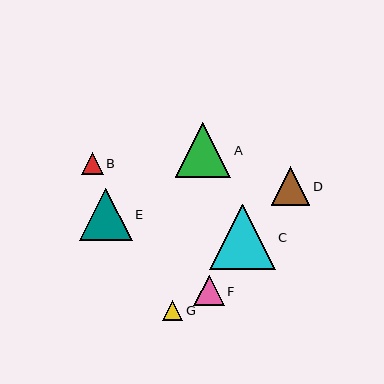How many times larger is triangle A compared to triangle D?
Triangle A is approximately 1.4 times the size of triangle D.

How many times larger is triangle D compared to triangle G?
Triangle D is approximately 1.9 times the size of triangle G.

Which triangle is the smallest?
Triangle G is the smallest with a size of approximately 20 pixels.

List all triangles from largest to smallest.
From largest to smallest: C, A, E, D, F, B, G.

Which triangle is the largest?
Triangle C is the largest with a size of approximately 65 pixels.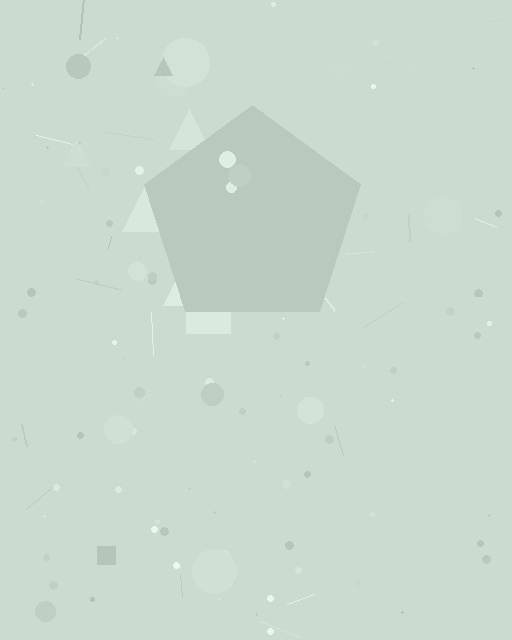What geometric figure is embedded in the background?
A pentagon is embedded in the background.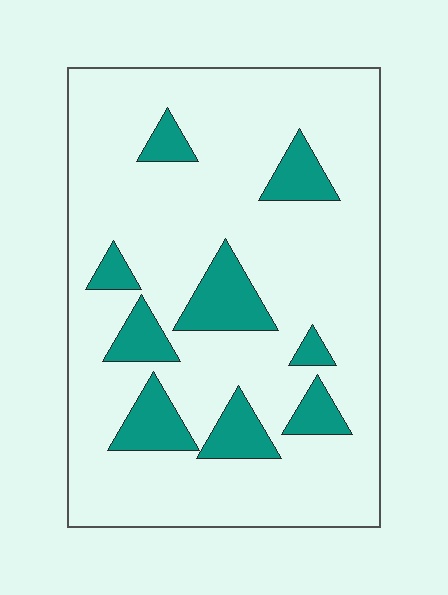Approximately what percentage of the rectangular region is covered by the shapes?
Approximately 15%.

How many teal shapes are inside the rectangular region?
9.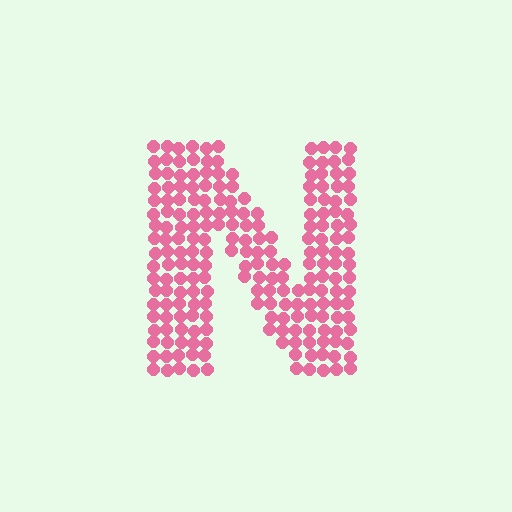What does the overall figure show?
The overall figure shows the letter N.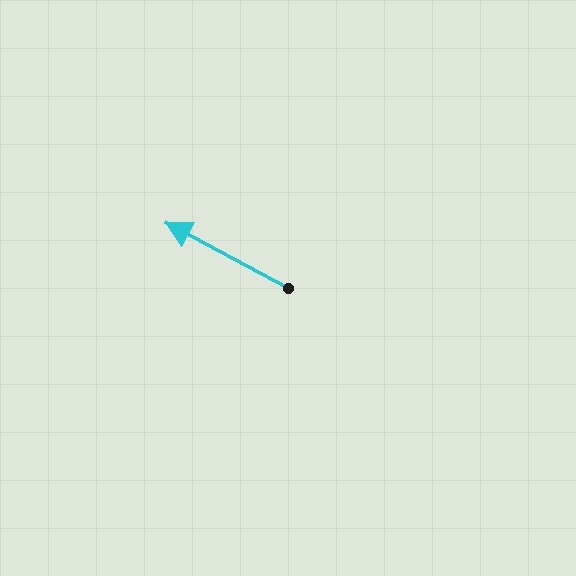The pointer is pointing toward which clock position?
Roughly 10 o'clock.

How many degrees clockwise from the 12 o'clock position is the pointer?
Approximately 298 degrees.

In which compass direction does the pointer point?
Northwest.